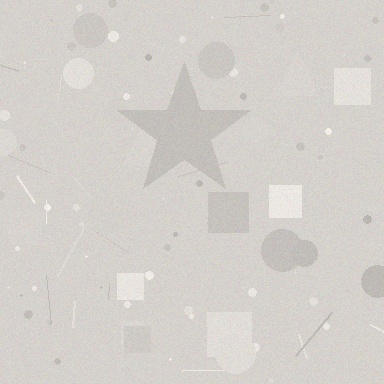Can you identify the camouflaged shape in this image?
The camouflaged shape is a star.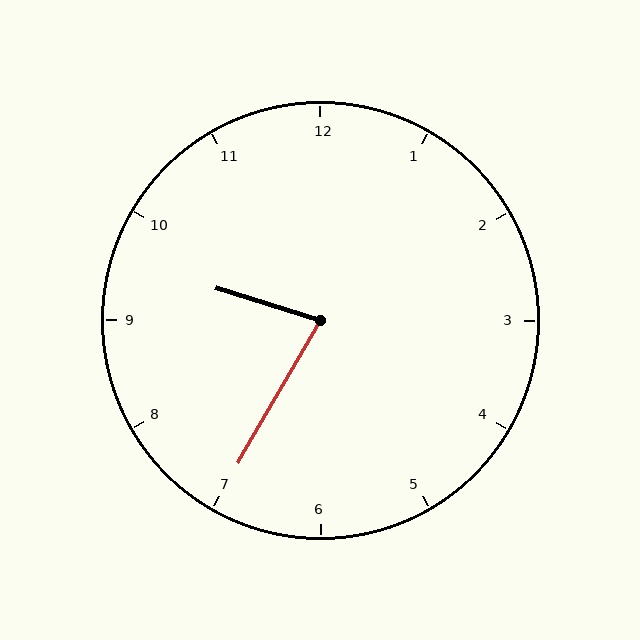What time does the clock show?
9:35.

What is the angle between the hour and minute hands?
Approximately 78 degrees.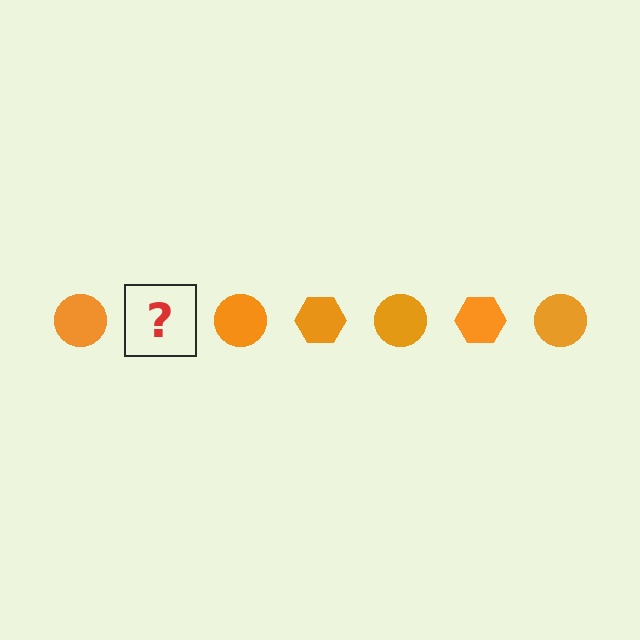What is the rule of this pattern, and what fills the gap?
The rule is that the pattern cycles through circle, hexagon shapes in orange. The gap should be filled with an orange hexagon.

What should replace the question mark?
The question mark should be replaced with an orange hexagon.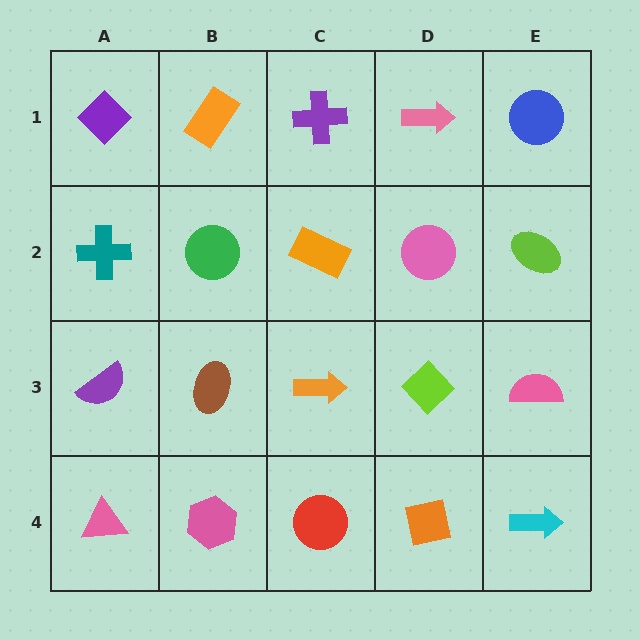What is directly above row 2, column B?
An orange rectangle.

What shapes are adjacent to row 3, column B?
A green circle (row 2, column B), a pink hexagon (row 4, column B), a purple semicircle (row 3, column A), an orange arrow (row 3, column C).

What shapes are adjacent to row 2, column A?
A purple diamond (row 1, column A), a purple semicircle (row 3, column A), a green circle (row 2, column B).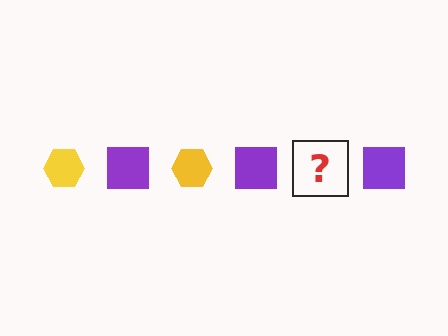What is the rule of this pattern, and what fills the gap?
The rule is that the pattern alternates between yellow hexagon and purple square. The gap should be filled with a yellow hexagon.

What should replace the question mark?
The question mark should be replaced with a yellow hexagon.